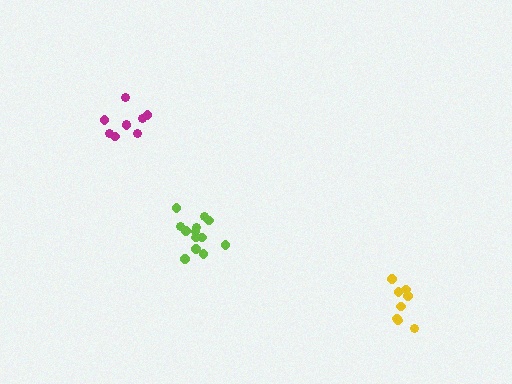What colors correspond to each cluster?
The clusters are colored: lime, magenta, yellow.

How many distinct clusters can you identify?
There are 3 distinct clusters.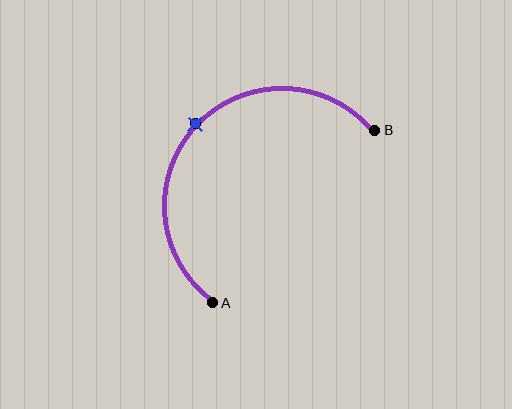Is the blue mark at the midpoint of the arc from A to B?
Yes. The blue mark lies on the arc at equal arc-length from both A and B — it is the arc midpoint.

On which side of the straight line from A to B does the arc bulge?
The arc bulges above and to the left of the straight line connecting A and B.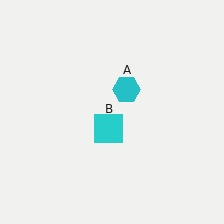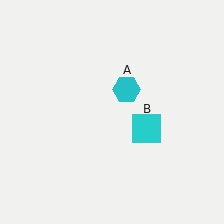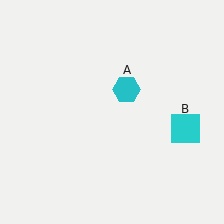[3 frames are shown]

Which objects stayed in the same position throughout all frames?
Cyan hexagon (object A) remained stationary.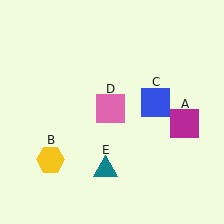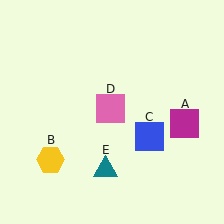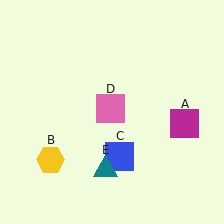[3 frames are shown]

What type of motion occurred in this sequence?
The blue square (object C) rotated clockwise around the center of the scene.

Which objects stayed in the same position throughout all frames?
Magenta square (object A) and yellow hexagon (object B) and pink square (object D) and teal triangle (object E) remained stationary.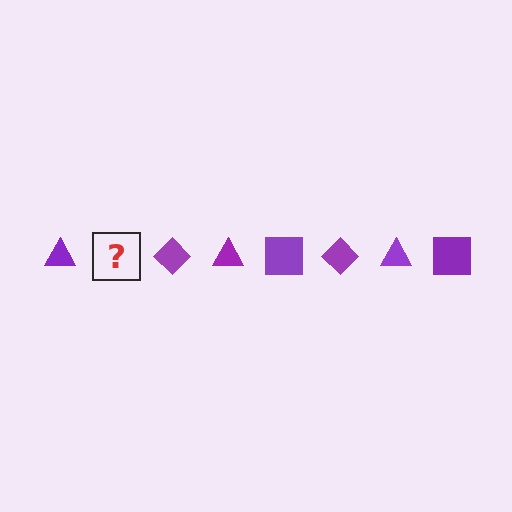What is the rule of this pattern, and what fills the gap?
The rule is that the pattern cycles through triangle, square, diamond shapes in purple. The gap should be filled with a purple square.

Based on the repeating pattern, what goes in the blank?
The blank should be a purple square.